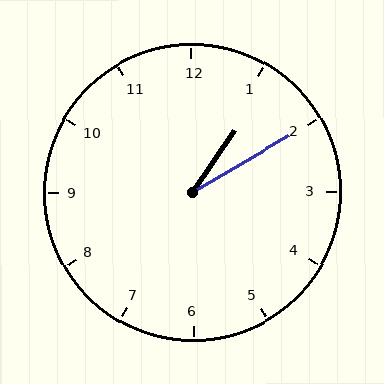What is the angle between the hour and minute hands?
Approximately 25 degrees.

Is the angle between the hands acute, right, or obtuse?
It is acute.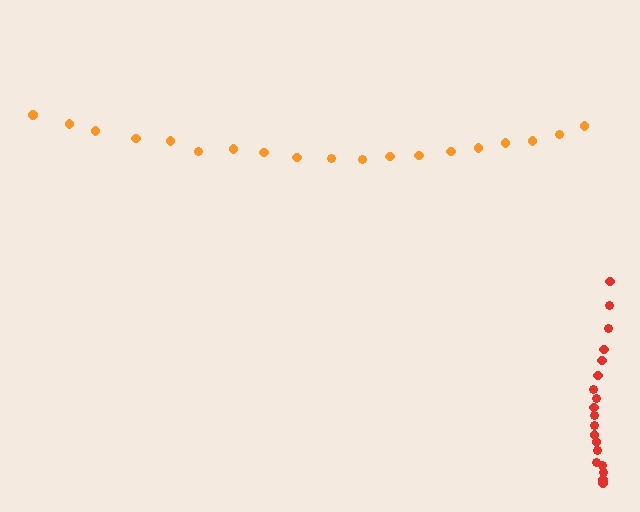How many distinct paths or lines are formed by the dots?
There are 2 distinct paths.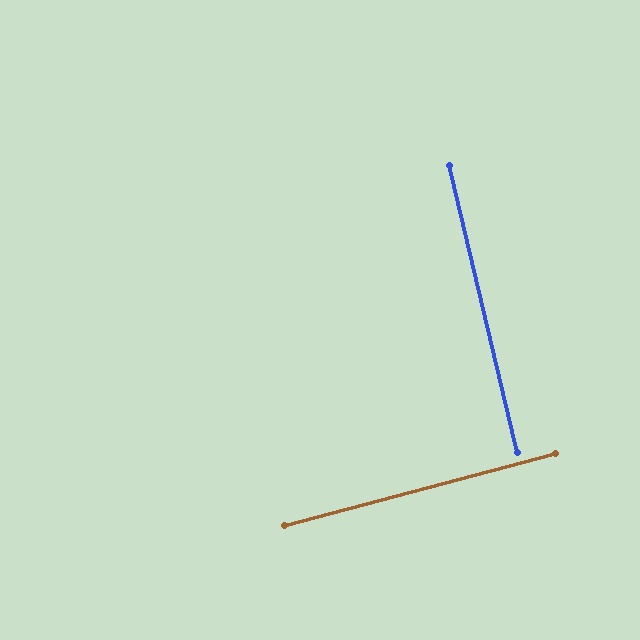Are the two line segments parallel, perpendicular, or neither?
Perpendicular — they meet at approximately 89°.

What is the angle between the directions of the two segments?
Approximately 89 degrees.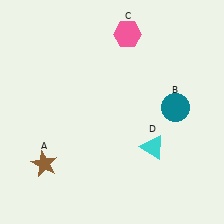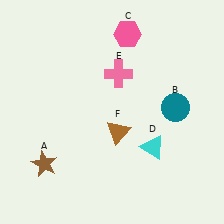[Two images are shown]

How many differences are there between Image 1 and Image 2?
There are 2 differences between the two images.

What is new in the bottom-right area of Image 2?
A brown triangle (F) was added in the bottom-right area of Image 2.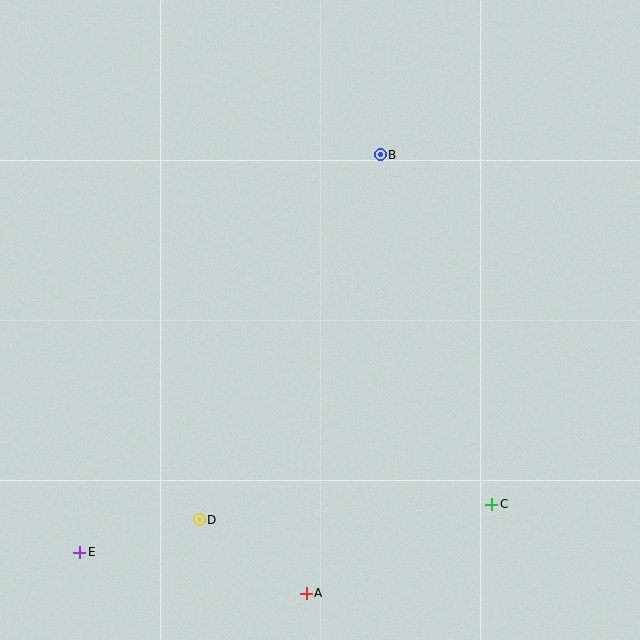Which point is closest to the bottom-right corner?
Point C is closest to the bottom-right corner.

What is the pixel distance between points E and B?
The distance between E and B is 498 pixels.